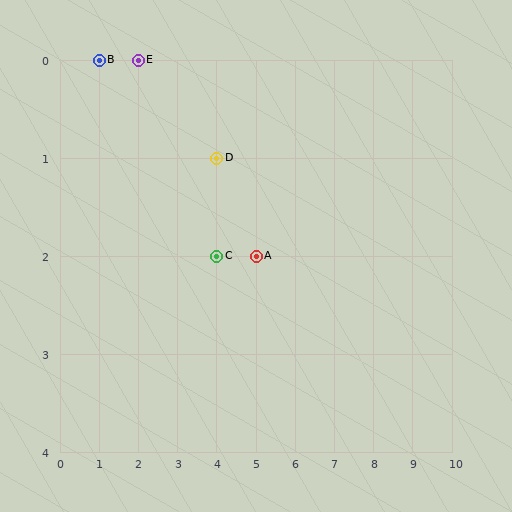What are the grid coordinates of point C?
Point C is at grid coordinates (4, 2).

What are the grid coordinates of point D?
Point D is at grid coordinates (4, 1).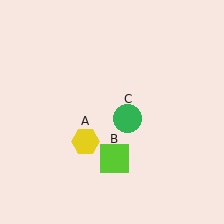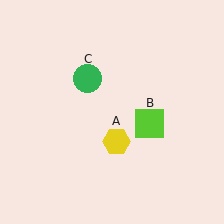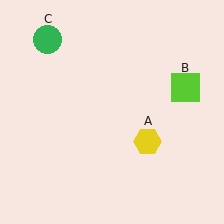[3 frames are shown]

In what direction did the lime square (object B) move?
The lime square (object B) moved up and to the right.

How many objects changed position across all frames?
3 objects changed position: yellow hexagon (object A), lime square (object B), green circle (object C).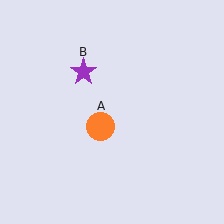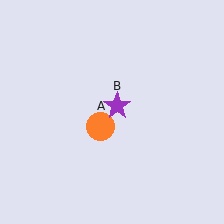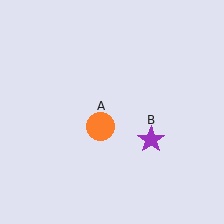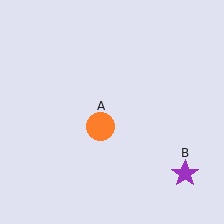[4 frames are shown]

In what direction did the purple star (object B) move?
The purple star (object B) moved down and to the right.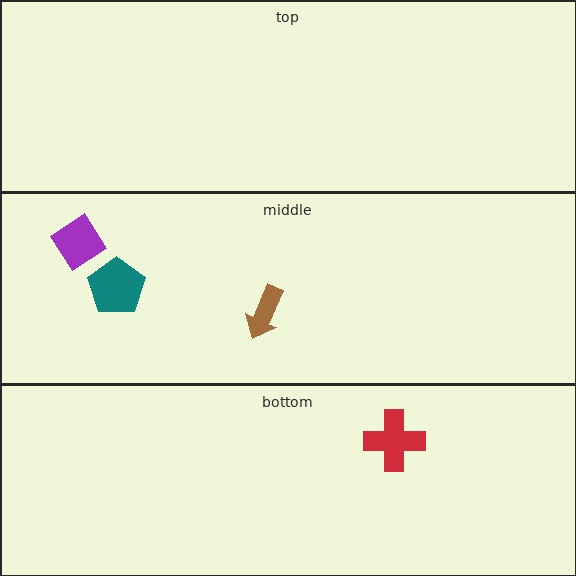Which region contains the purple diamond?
The middle region.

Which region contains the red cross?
The bottom region.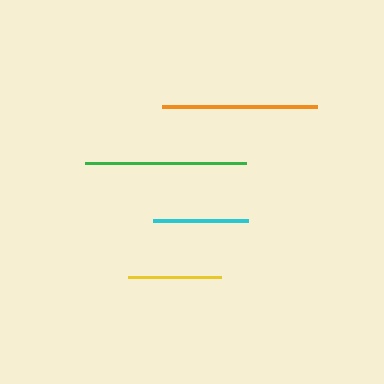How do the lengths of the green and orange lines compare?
The green and orange lines are approximately the same length.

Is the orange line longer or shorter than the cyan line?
The orange line is longer than the cyan line.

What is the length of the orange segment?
The orange segment is approximately 155 pixels long.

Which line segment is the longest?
The green line is the longest at approximately 162 pixels.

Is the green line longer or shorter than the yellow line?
The green line is longer than the yellow line.